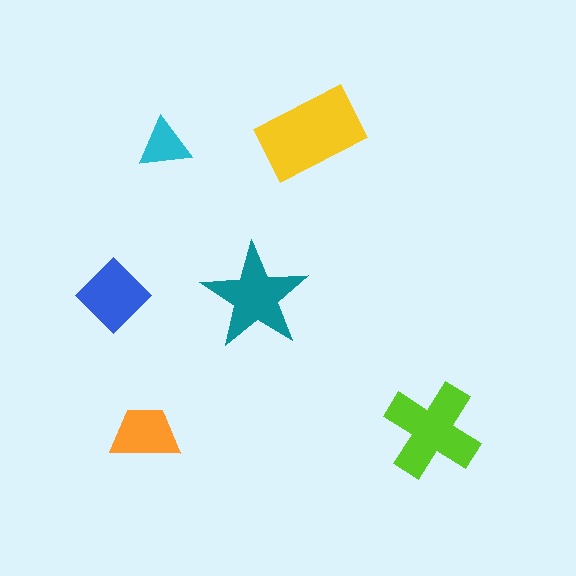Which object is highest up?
The yellow rectangle is topmost.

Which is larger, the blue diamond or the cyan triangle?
The blue diamond.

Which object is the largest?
The yellow rectangle.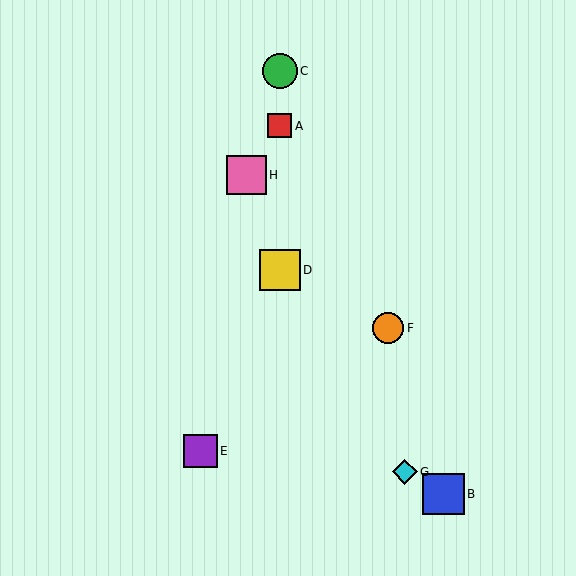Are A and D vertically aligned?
Yes, both are at x≈280.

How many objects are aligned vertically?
3 objects (A, C, D) are aligned vertically.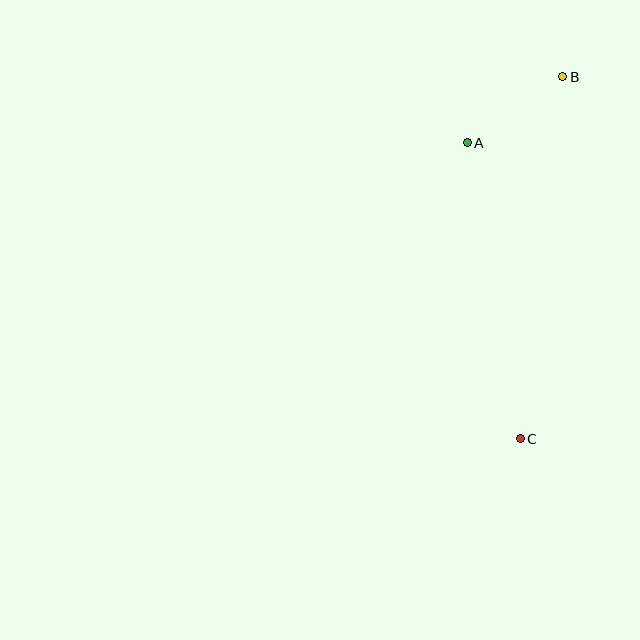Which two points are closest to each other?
Points A and B are closest to each other.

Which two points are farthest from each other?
Points B and C are farthest from each other.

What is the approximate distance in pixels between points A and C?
The distance between A and C is approximately 301 pixels.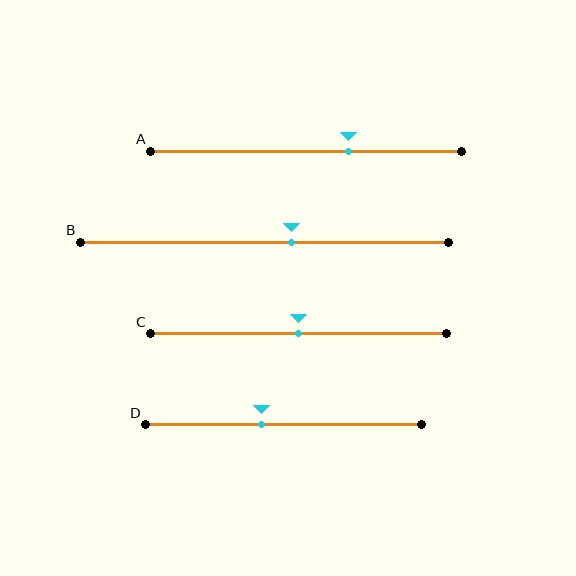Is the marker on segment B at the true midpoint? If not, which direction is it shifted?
No, the marker on segment B is shifted to the right by about 7% of the segment length.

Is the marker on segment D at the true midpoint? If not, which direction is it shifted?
No, the marker on segment D is shifted to the left by about 8% of the segment length.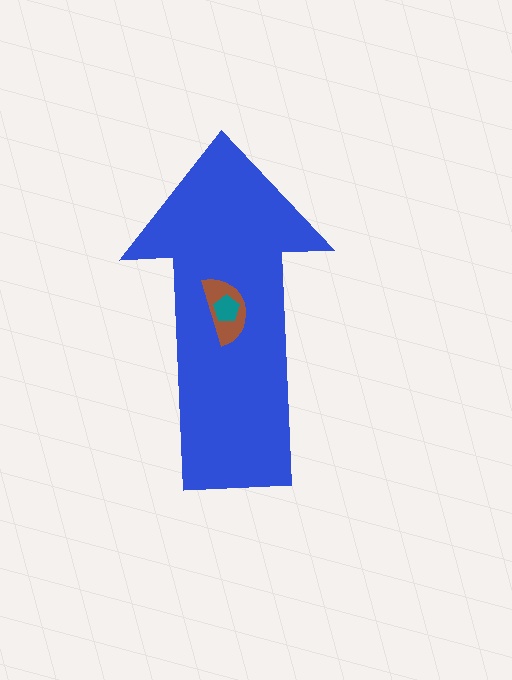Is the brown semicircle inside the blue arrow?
Yes.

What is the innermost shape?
The teal pentagon.